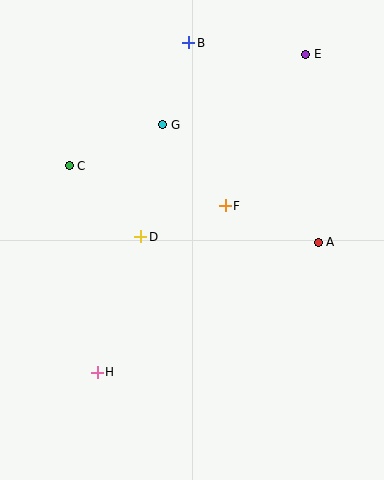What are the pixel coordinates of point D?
Point D is at (141, 237).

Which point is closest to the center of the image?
Point F at (225, 206) is closest to the center.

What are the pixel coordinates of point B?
Point B is at (189, 43).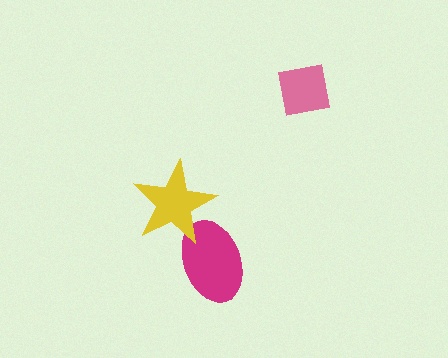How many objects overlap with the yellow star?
1 object overlaps with the yellow star.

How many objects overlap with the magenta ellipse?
1 object overlaps with the magenta ellipse.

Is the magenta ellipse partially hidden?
Yes, it is partially covered by another shape.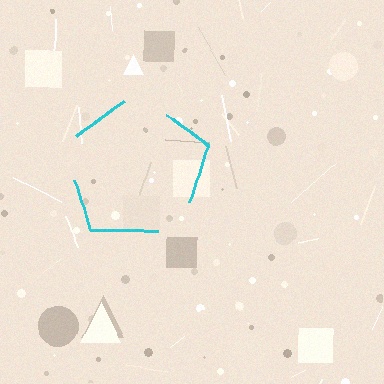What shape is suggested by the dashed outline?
The dashed outline suggests a pentagon.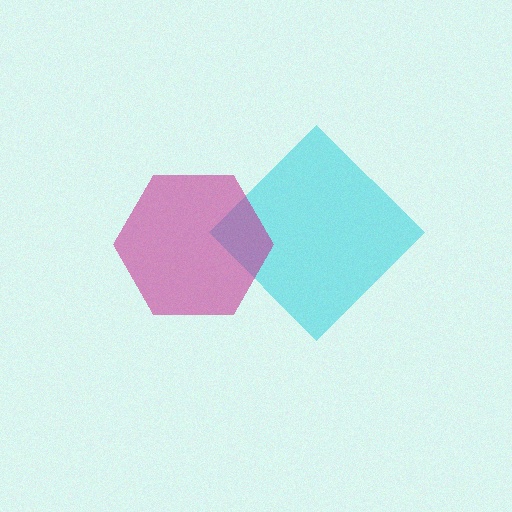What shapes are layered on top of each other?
The layered shapes are: a cyan diamond, a magenta hexagon.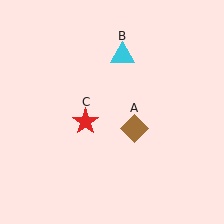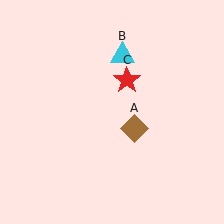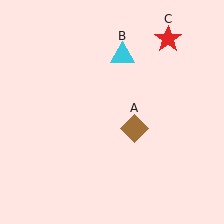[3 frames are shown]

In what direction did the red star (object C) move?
The red star (object C) moved up and to the right.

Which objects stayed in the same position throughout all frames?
Brown diamond (object A) and cyan triangle (object B) remained stationary.